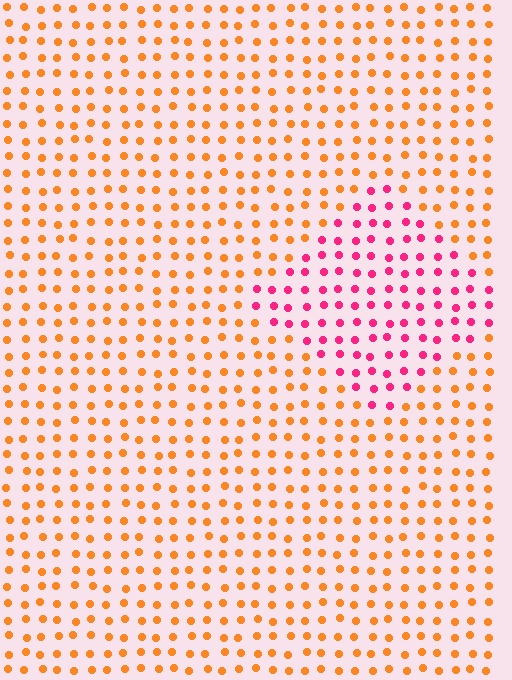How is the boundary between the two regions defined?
The boundary is defined purely by a slight shift in hue (about 55 degrees). Spacing, size, and orientation are identical on both sides.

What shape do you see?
I see a diamond.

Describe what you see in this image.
The image is filled with small orange elements in a uniform arrangement. A diamond-shaped region is visible where the elements are tinted to a slightly different hue, forming a subtle color boundary.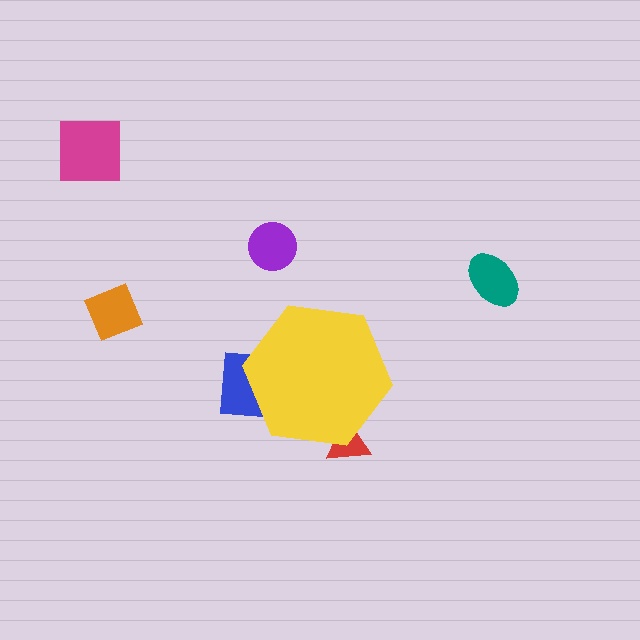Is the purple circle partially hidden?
No, the purple circle is fully visible.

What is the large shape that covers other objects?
A yellow hexagon.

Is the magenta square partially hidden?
No, the magenta square is fully visible.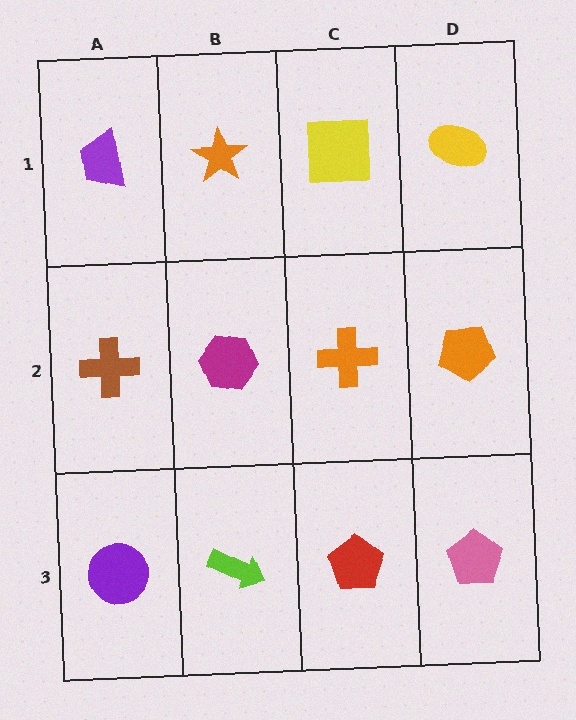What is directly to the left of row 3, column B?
A purple circle.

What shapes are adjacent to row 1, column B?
A magenta hexagon (row 2, column B), a purple trapezoid (row 1, column A), a yellow square (row 1, column C).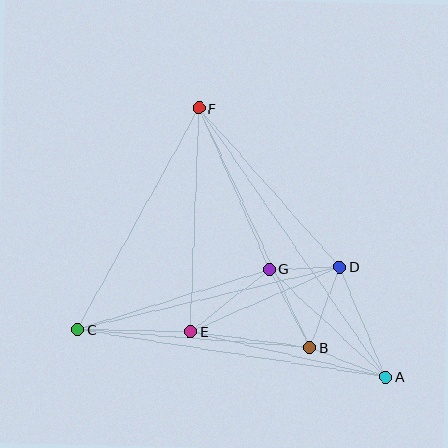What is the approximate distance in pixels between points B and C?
The distance between B and C is approximately 234 pixels.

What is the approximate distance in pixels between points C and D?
The distance between C and D is approximately 270 pixels.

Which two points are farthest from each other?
Points A and F are farthest from each other.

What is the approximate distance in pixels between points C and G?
The distance between C and G is approximately 201 pixels.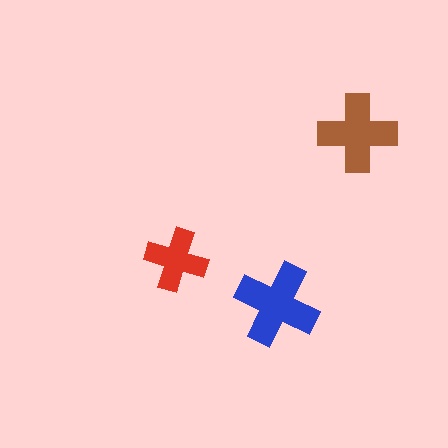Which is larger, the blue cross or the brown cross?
The blue one.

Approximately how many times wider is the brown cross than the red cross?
About 1.5 times wider.